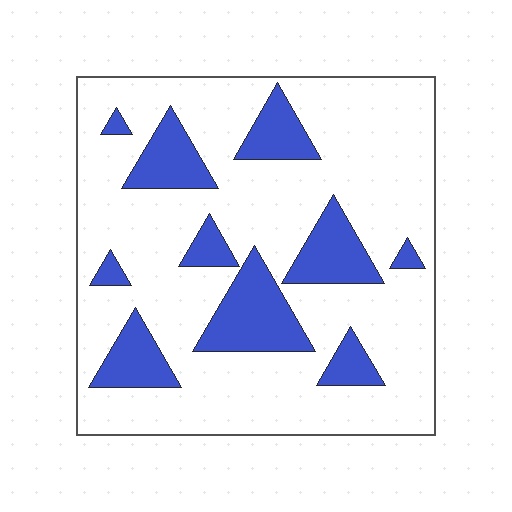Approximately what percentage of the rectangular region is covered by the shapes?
Approximately 20%.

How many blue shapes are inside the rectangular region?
10.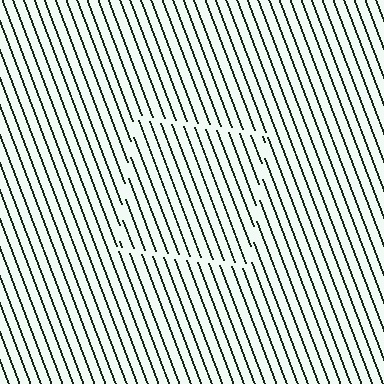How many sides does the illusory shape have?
4 sides — the line-ends trace a square.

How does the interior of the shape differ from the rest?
The interior of the shape contains the same grating, shifted by half a period — the contour is defined by the phase discontinuity where line-ends from the inner and outer gratings abut.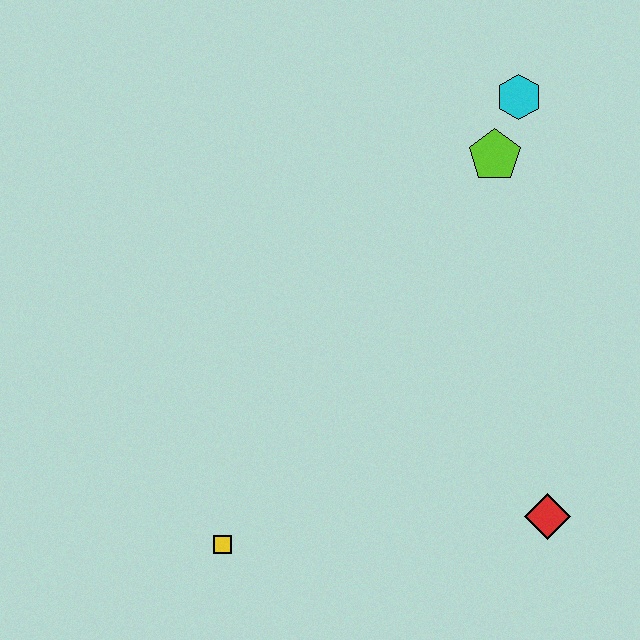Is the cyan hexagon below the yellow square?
No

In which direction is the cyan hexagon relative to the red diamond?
The cyan hexagon is above the red diamond.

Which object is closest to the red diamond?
The yellow square is closest to the red diamond.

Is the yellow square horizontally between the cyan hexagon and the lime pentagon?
No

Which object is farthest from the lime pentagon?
The yellow square is farthest from the lime pentagon.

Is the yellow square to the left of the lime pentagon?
Yes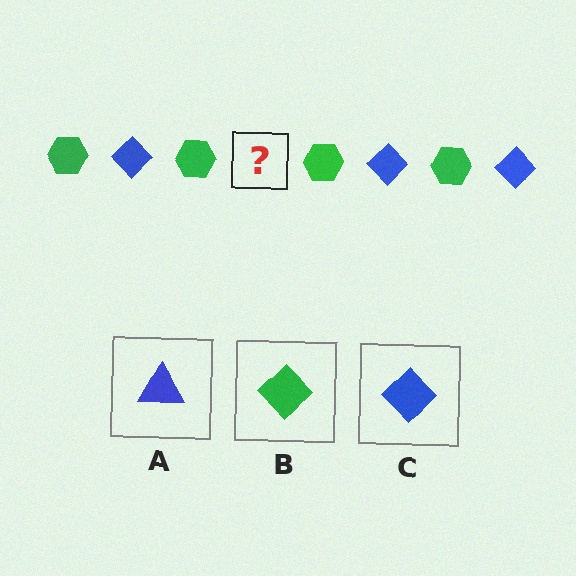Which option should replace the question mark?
Option C.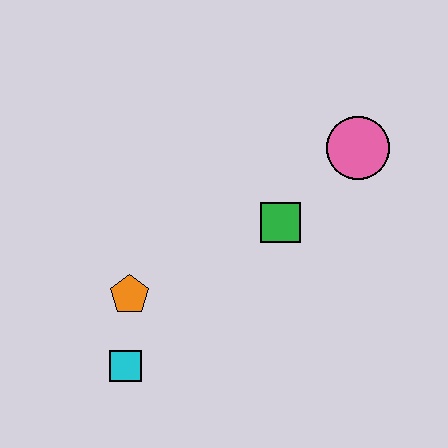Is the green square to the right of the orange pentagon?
Yes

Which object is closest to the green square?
The pink circle is closest to the green square.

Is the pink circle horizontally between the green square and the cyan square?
No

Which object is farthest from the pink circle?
The cyan square is farthest from the pink circle.